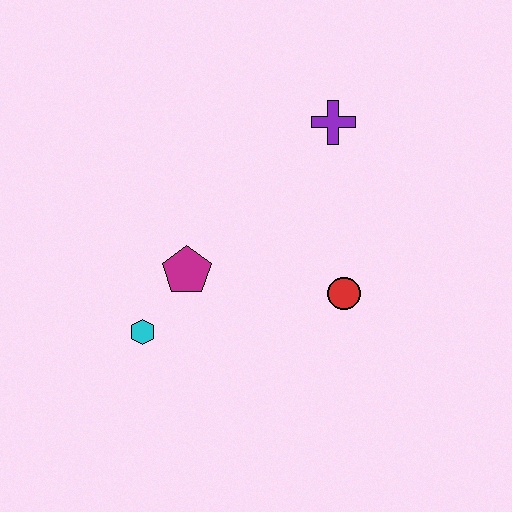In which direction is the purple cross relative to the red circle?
The purple cross is above the red circle.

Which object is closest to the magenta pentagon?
The cyan hexagon is closest to the magenta pentagon.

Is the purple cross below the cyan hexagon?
No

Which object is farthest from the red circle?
The cyan hexagon is farthest from the red circle.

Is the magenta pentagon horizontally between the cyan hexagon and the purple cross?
Yes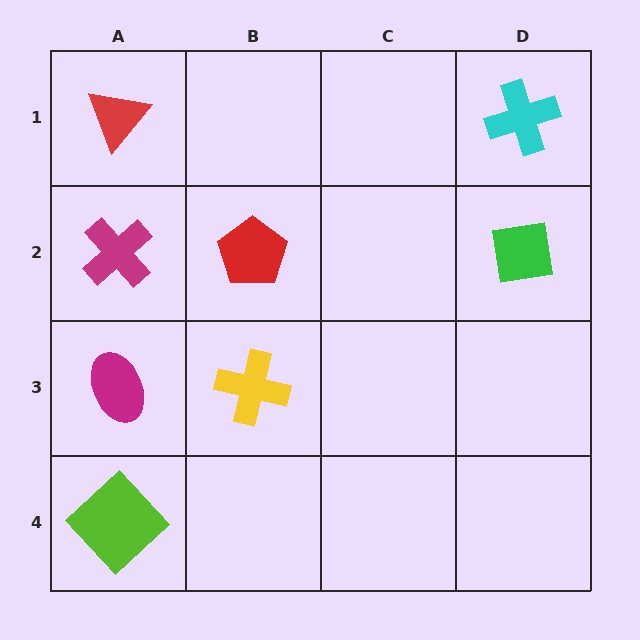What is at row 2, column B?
A red pentagon.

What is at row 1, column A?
A red triangle.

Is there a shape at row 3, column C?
No, that cell is empty.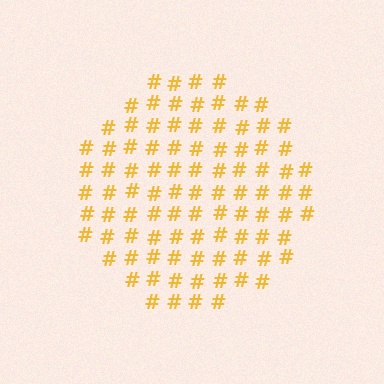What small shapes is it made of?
It is made of small hash symbols.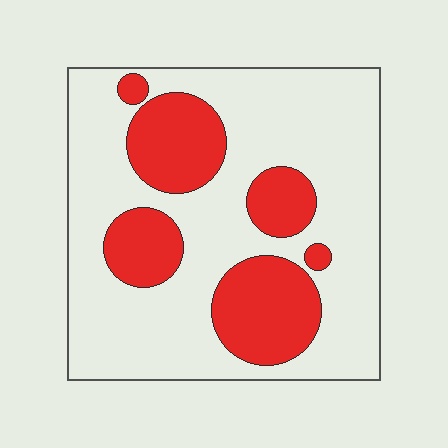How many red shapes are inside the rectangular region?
6.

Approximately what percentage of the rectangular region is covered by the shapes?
Approximately 30%.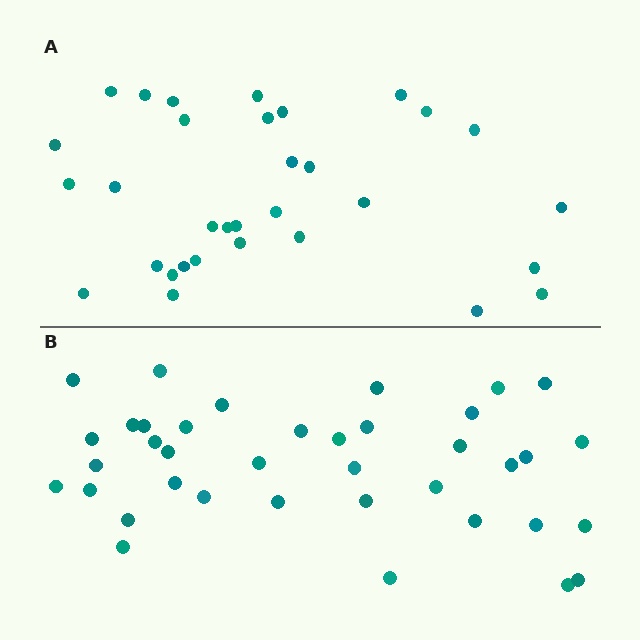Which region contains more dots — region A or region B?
Region B (the bottom region) has more dots.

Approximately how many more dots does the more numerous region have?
Region B has about 6 more dots than region A.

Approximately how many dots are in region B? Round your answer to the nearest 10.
About 40 dots. (The exact count is 38, which rounds to 40.)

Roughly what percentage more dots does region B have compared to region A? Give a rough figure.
About 20% more.